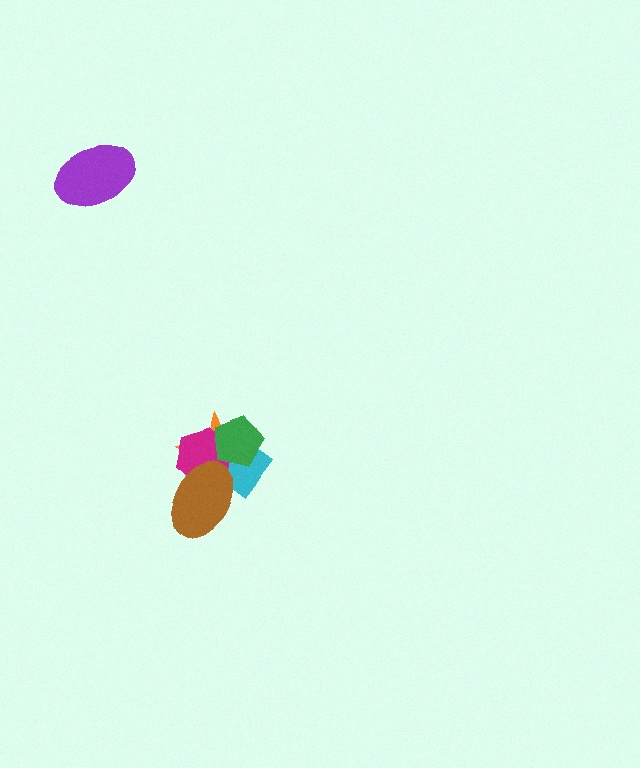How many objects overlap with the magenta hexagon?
4 objects overlap with the magenta hexagon.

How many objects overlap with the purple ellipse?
0 objects overlap with the purple ellipse.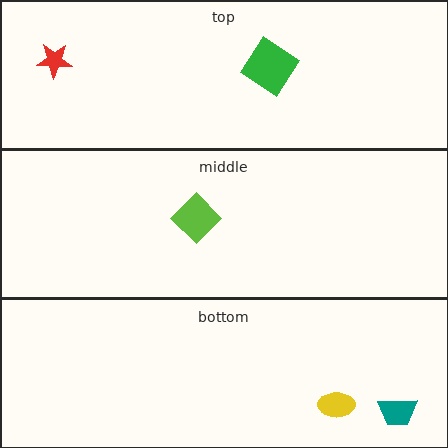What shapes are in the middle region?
The lime diamond.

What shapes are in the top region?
The red star, the green diamond.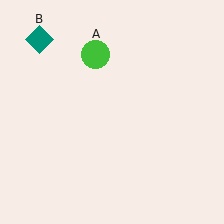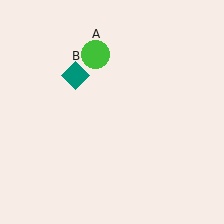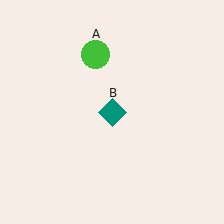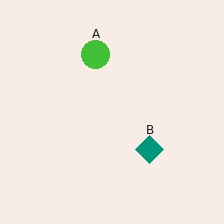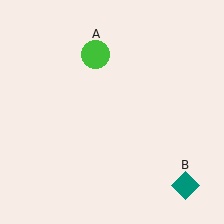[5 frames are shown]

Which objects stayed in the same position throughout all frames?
Green circle (object A) remained stationary.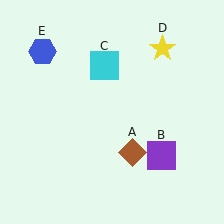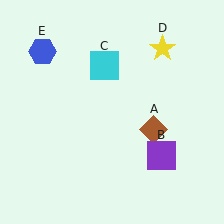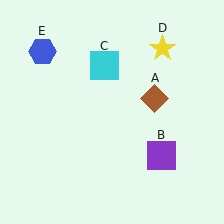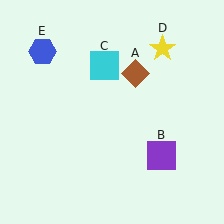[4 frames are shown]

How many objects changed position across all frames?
1 object changed position: brown diamond (object A).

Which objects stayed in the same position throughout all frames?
Purple square (object B) and cyan square (object C) and yellow star (object D) and blue hexagon (object E) remained stationary.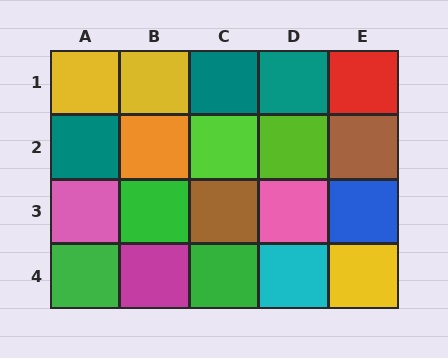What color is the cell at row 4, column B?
Magenta.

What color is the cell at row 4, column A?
Green.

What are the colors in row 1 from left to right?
Yellow, yellow, teal, teal, red.